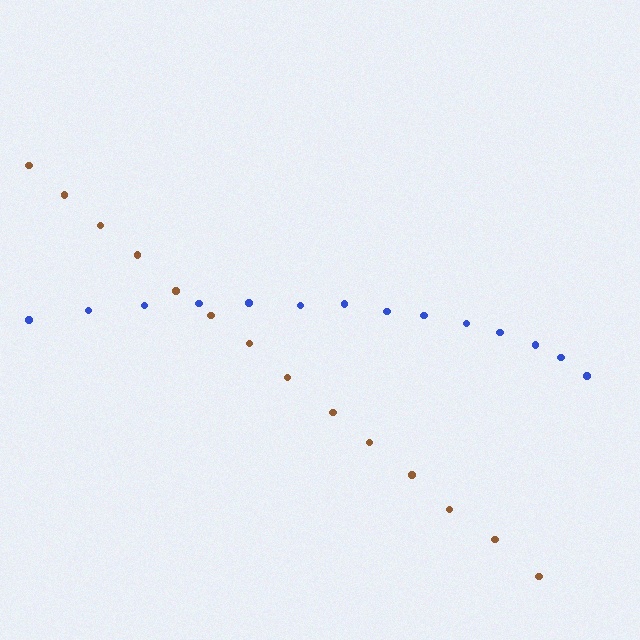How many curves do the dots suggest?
There are 2 distinct paths.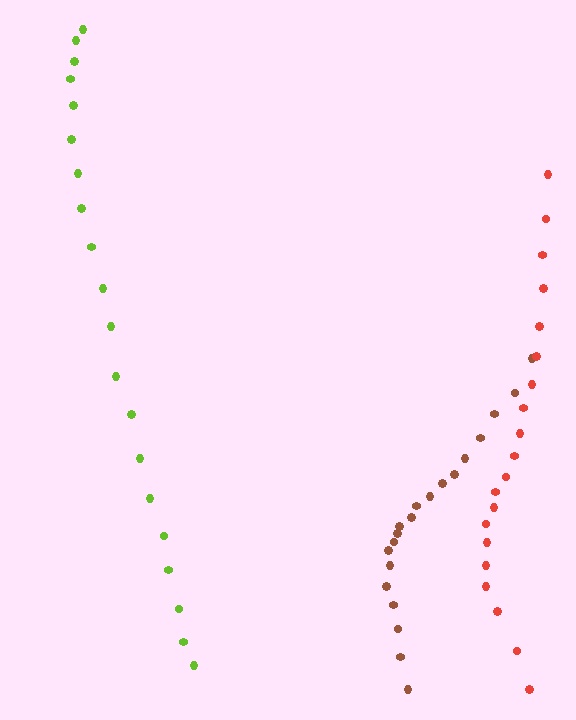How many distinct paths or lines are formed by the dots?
There are 3 distinct paths.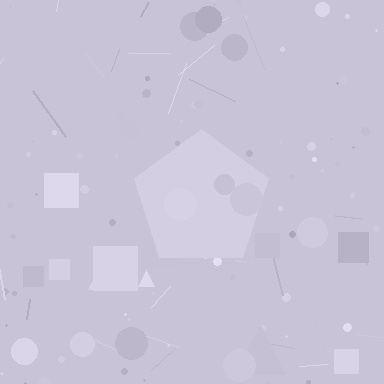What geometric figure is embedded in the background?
A pentagon is embedded in the background.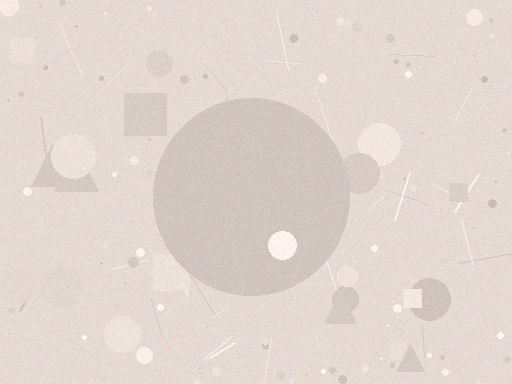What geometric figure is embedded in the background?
A circle is embedded in the background.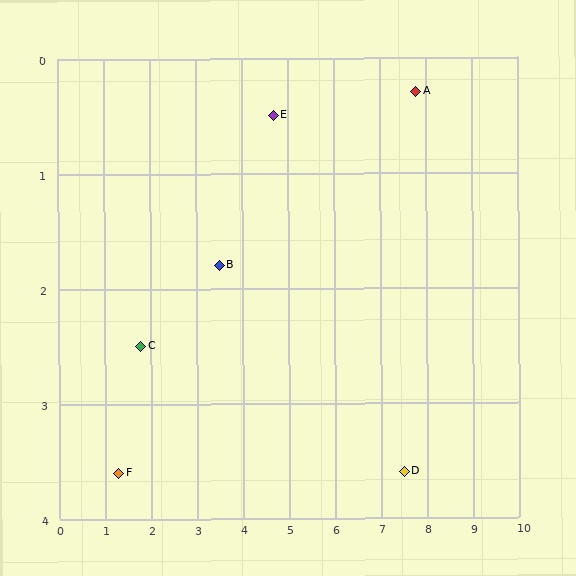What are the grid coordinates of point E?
Point E is at approximately (4.7, 0.5).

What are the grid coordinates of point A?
Point A is at approximately (7.8, 0.3).